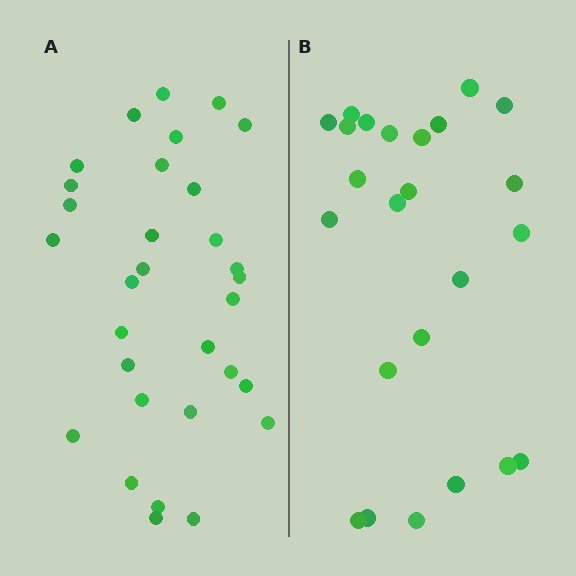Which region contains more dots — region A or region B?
Region A (the left region) has more dots.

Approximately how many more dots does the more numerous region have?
Region A has roughly 8 or so more dots than region B.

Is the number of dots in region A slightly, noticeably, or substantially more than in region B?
Region A has noticeably more, but not dramatically so. The ratio is roughly 1.3 to 1.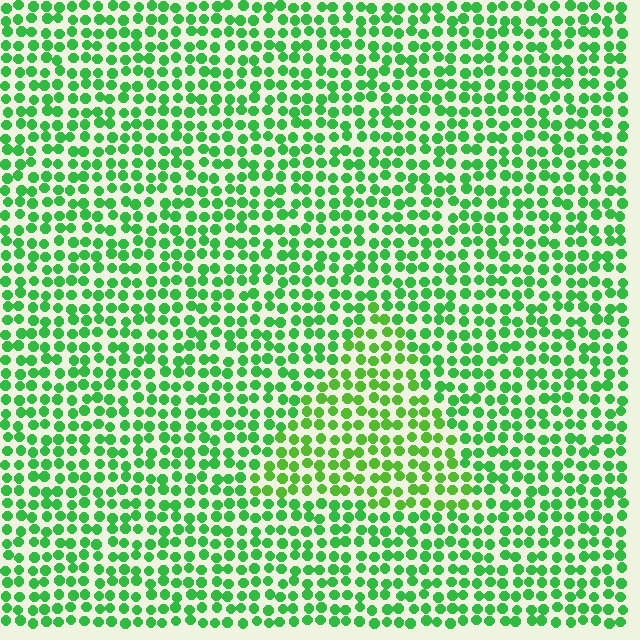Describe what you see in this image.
The image is filled with small green elements in a uniform arrangement. A triangle-shaped region is visible where the elements are tinted to a slightly different hue, forming a subtle color boundary.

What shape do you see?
I see a triangle.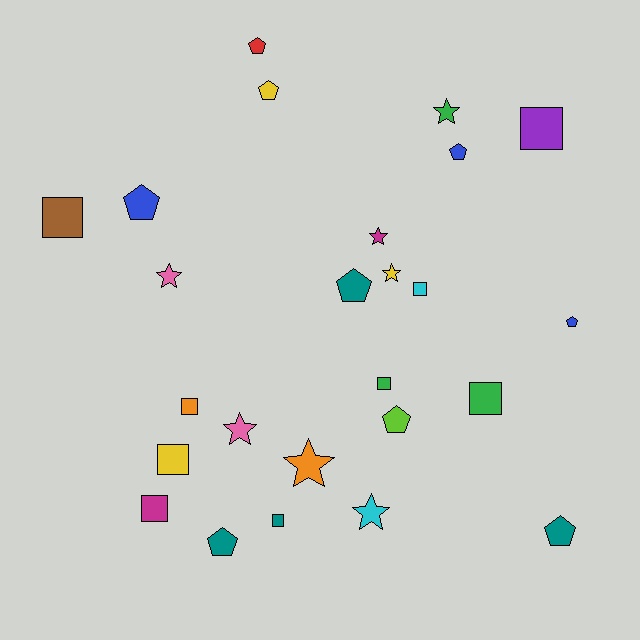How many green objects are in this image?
There are 3 green objects.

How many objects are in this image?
There are 25 objects.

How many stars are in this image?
There are 7 stars.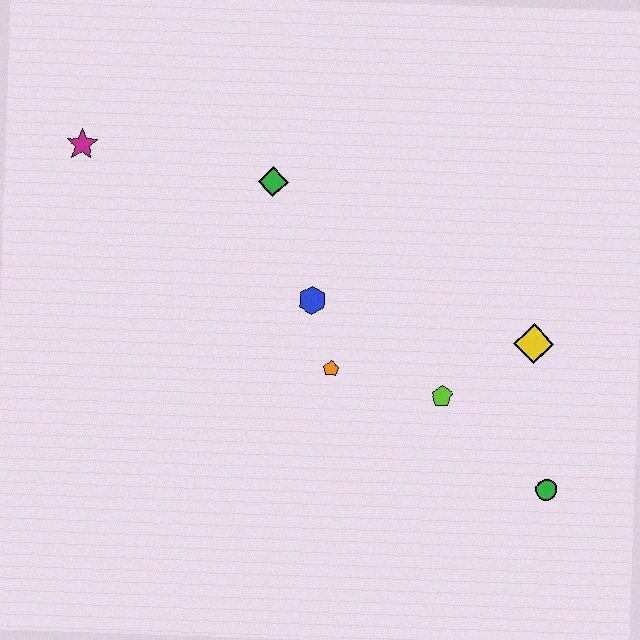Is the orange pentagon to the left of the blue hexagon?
No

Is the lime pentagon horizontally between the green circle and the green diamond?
Yes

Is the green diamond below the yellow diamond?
No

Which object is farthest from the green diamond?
The green circle is farthest from the green diamond.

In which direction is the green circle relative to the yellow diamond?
The green circle is below the yellow diamond.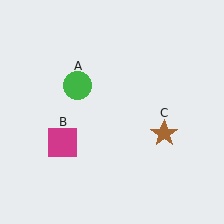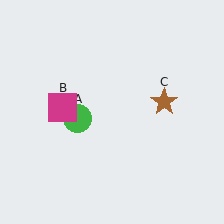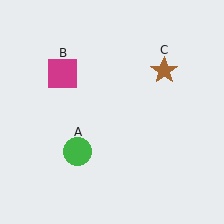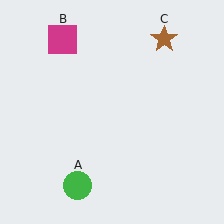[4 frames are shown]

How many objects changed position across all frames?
3 objects changed position: green circle (object A), magenta square (object B), brown star (object C).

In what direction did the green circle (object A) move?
The green circle (object A) moved down.